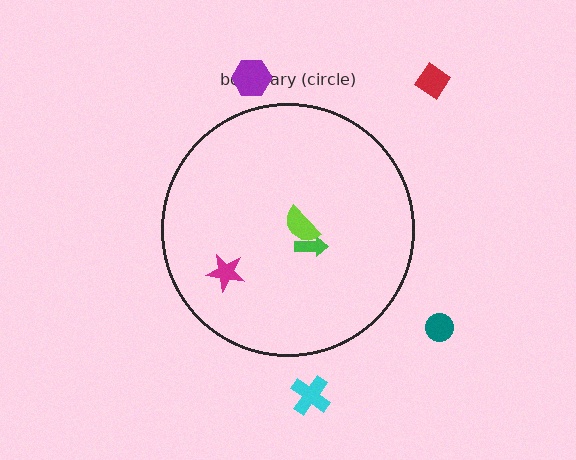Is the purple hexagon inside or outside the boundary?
Outside.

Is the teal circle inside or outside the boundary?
Outside.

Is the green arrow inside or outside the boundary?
Inside.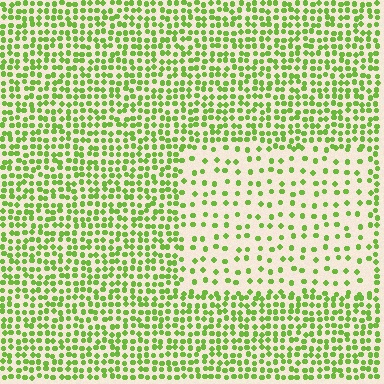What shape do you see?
I see a rectangle.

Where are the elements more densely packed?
The elements are more densely packed outside the rectangle boundary.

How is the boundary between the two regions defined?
The boundary is defined by a change in element density (approximately 2.4x ratio). All elements are the same color, size, and shape.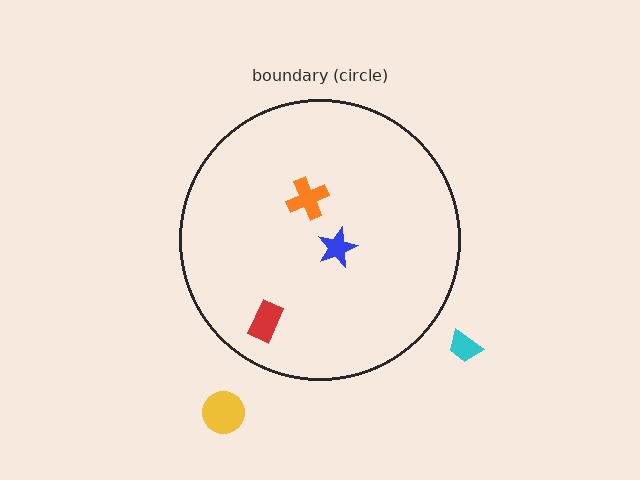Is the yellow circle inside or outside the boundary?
Outside.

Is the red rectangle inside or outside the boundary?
Inside.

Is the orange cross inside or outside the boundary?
Inside.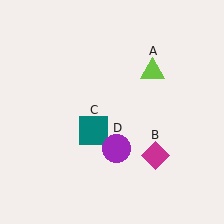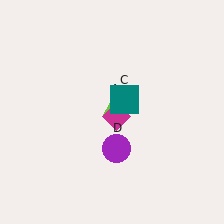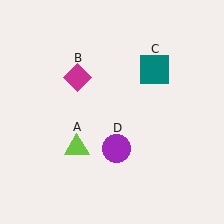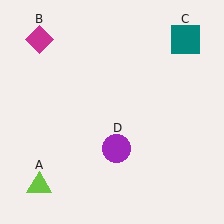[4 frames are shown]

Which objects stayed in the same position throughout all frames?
Purple circle (object D) remained stationary.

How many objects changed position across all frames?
3 objects changed position: lime triangle (object A), magenta diamond (object B), teal square (object C).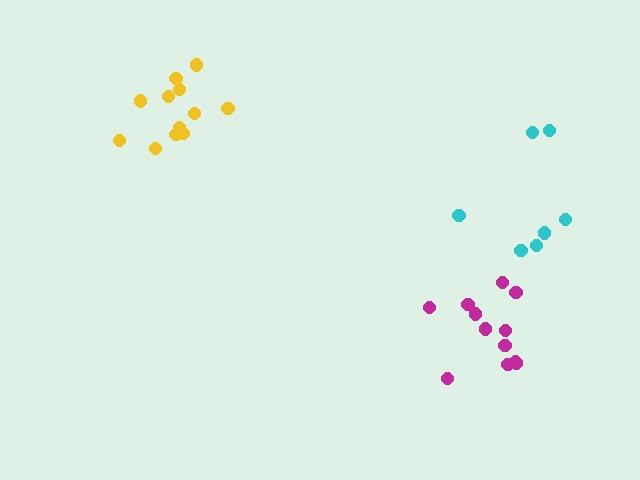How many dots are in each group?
Group 1: 12 dots, Group 2: 12 dots, Group 3: 7 dots (31 total).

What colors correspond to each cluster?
The clusters are colored: magenta, yellow, cyan.